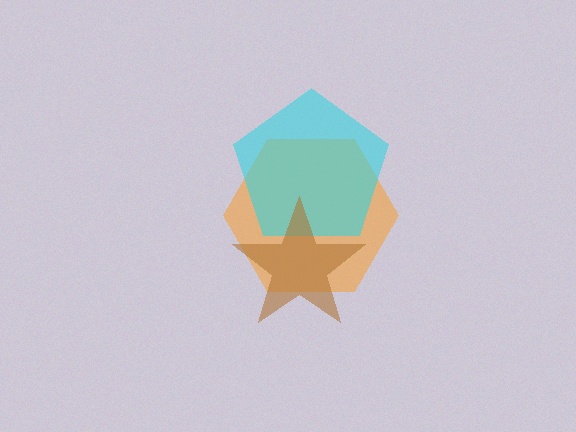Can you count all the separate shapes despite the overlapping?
Yes, there are 3 separate shapes.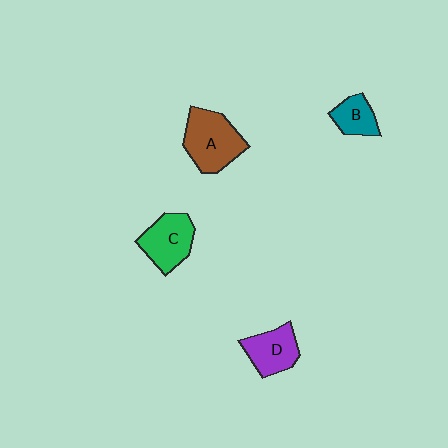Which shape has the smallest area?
Shape B (teal).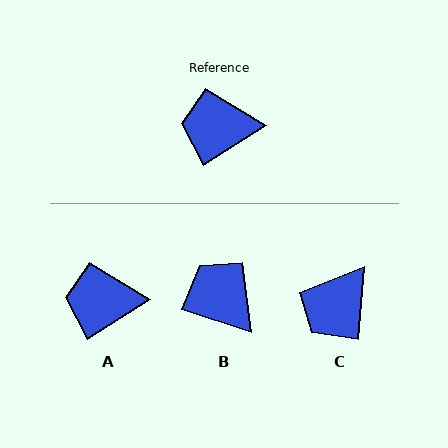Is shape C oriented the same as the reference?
No, it is off by about 53 degrees.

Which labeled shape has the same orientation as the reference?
A.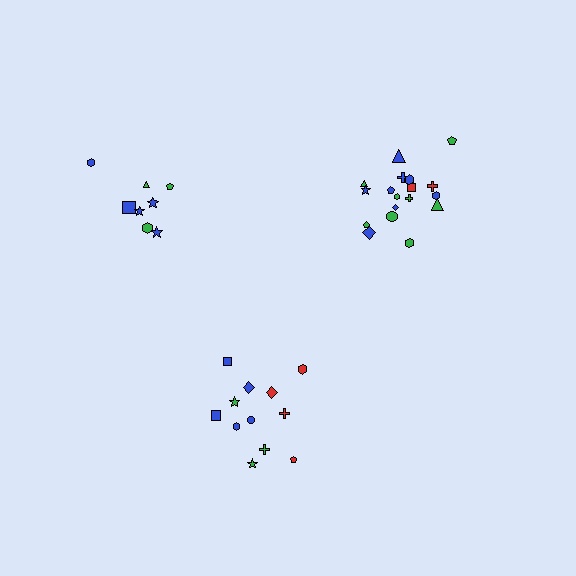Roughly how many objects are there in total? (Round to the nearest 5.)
Roughly 40 objects in total.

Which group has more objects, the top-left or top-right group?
The top-right group.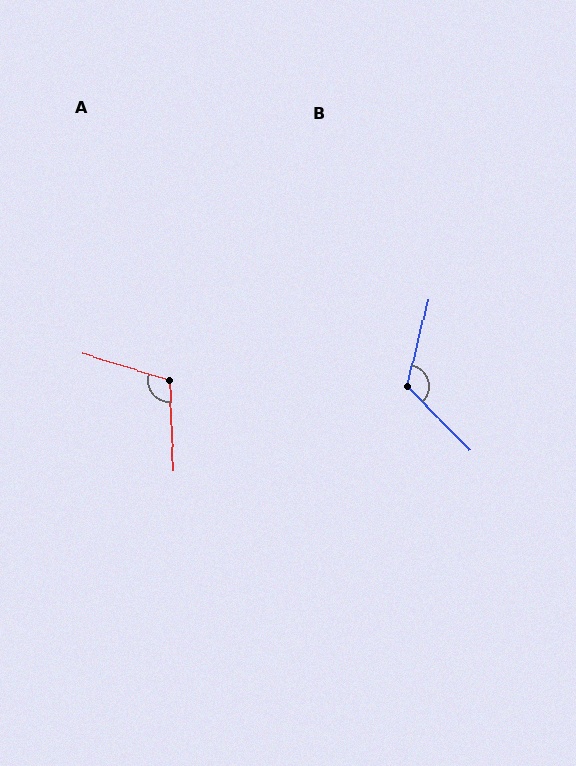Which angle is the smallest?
A, at approximately 109 degrees.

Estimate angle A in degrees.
Approximately 109 degrees.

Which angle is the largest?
B, at approximately 122 degrees.